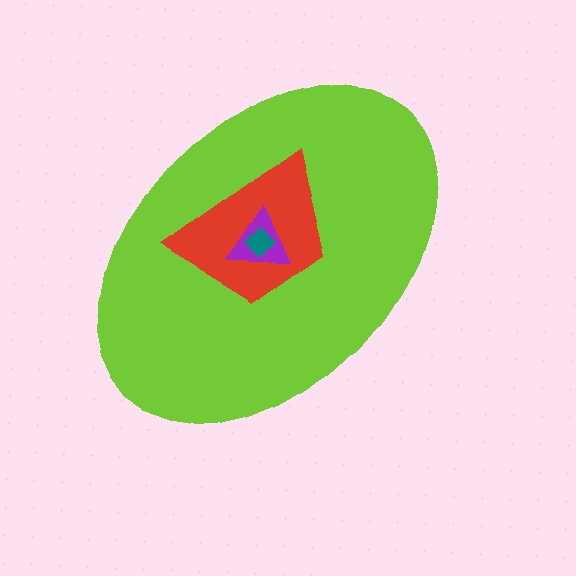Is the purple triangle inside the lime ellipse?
Yes.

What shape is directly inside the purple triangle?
The teal diamond.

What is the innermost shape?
The teal diamond.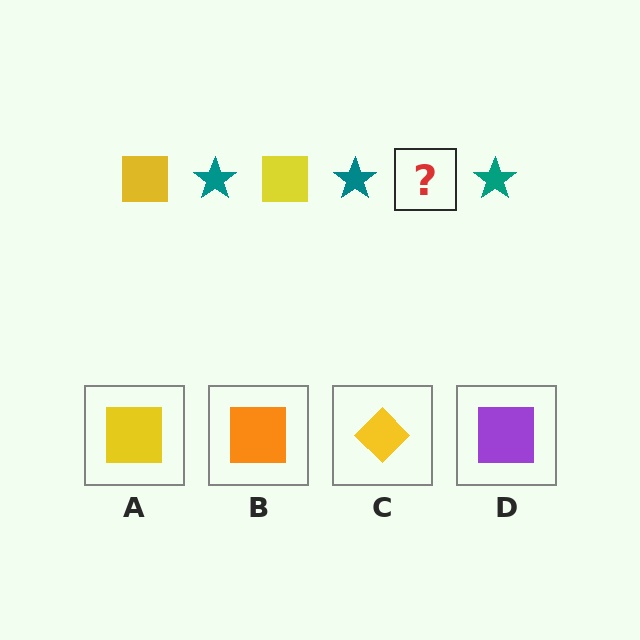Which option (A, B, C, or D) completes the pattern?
A.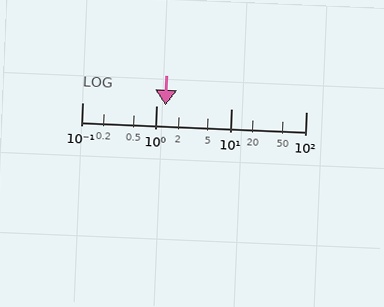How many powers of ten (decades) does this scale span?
The scale spans 3 decades, from 0.1 to 100.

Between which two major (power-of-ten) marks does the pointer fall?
The pointer is between 1 and 10.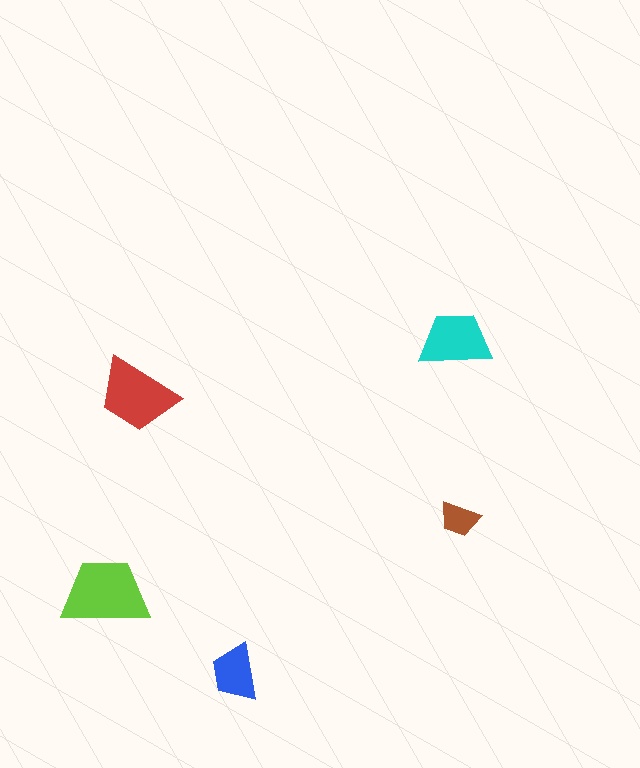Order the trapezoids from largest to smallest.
the lime one, the red one, the cyan one, the blue one, the brown one.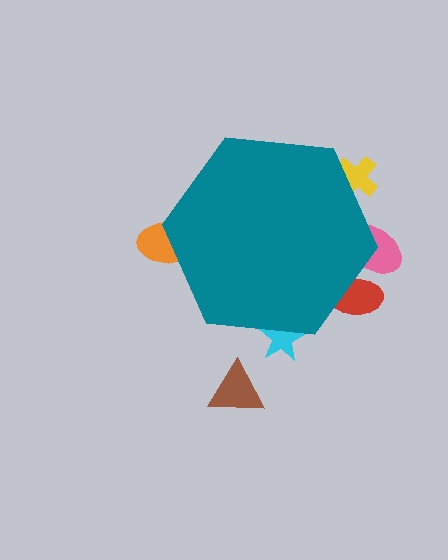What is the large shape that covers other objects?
A teal hexagon.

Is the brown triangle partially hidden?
No, the brown triangle is fully visible.